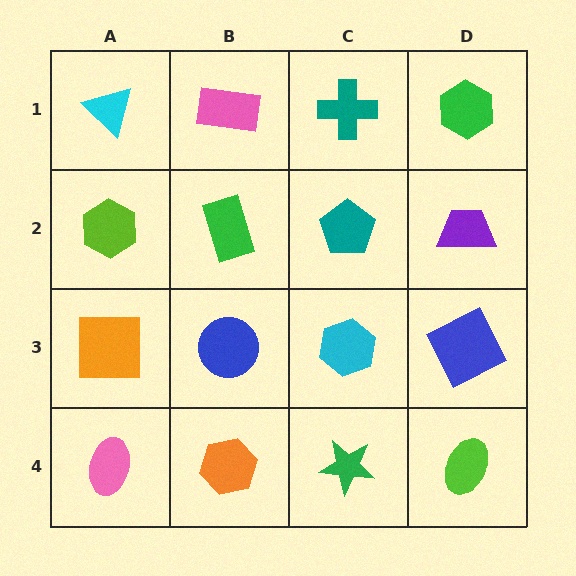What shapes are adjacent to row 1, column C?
A teal pentagon (row 2, column C), a pink rectangle (row 1, column B), a green hexagon (row 1, column D).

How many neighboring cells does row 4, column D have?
2.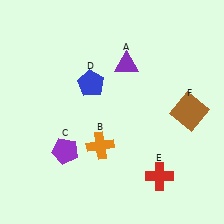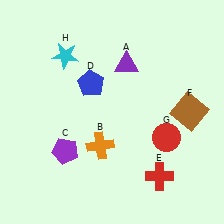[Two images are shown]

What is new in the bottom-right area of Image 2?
A red circle (G) was added in the bottom-right area of Image 2.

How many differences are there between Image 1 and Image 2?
There are 2 differences between the two images.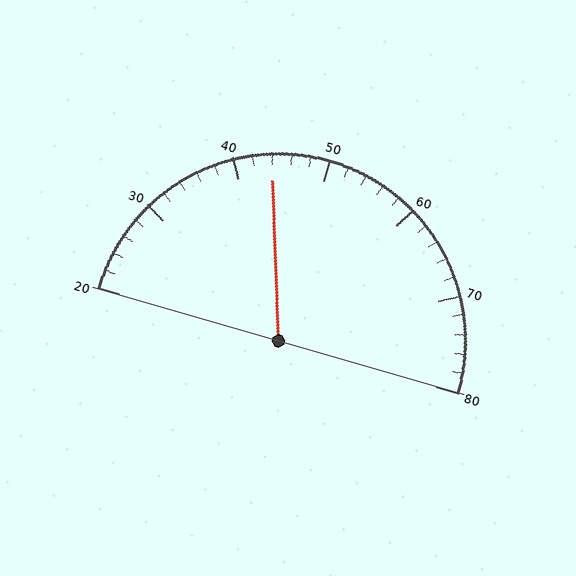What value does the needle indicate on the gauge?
The needle indicates approximately 44.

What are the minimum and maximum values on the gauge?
The gauge ranges from 20 to 80.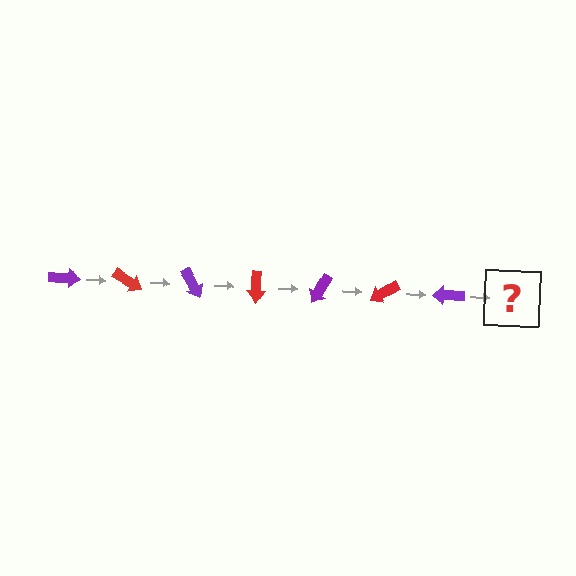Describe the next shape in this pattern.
It should be a red arrow, rotated 210 degrees from the start.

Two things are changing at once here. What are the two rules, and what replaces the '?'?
The two rules are that it rotates 30 degrees each step and the color cycles through purple and red. The '?' should be a red arrow, rotated 210 degrees from the start.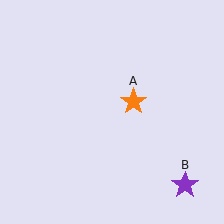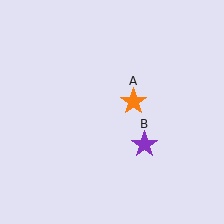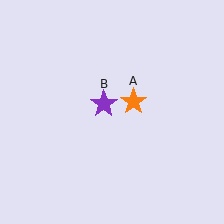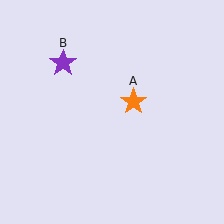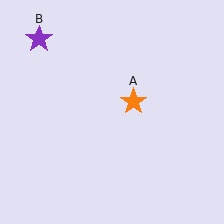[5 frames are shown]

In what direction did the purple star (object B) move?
The purple star (object B) moved up and to the left.